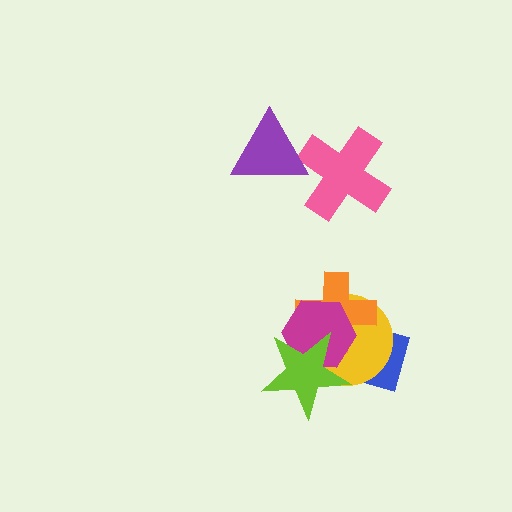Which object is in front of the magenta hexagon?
The lime star is in front of the magenta hexagon.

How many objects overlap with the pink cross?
1 object overlaps with the pink cross.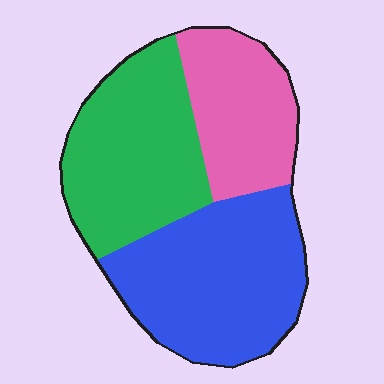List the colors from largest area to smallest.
From largest to smallest: blue, green, pink.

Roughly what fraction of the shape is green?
Green covers around 35% of the shape.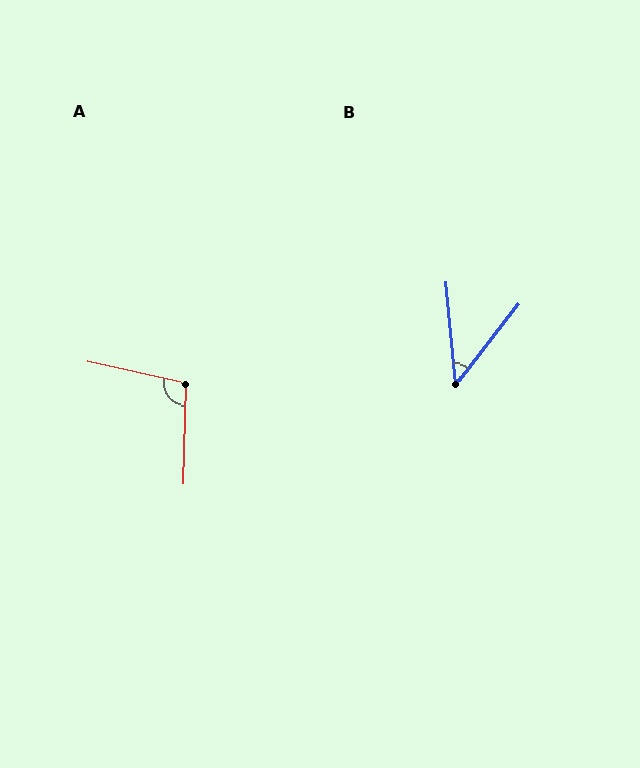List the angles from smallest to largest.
B (43°), A (101°).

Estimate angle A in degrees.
Approximately 101 degrees.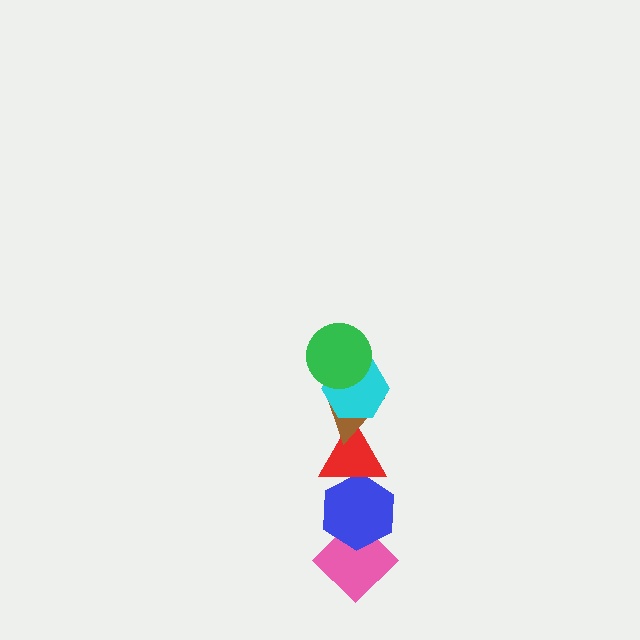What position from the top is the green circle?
The green circle is 1st from the top.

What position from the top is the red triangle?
The red triangle is 4th from the top.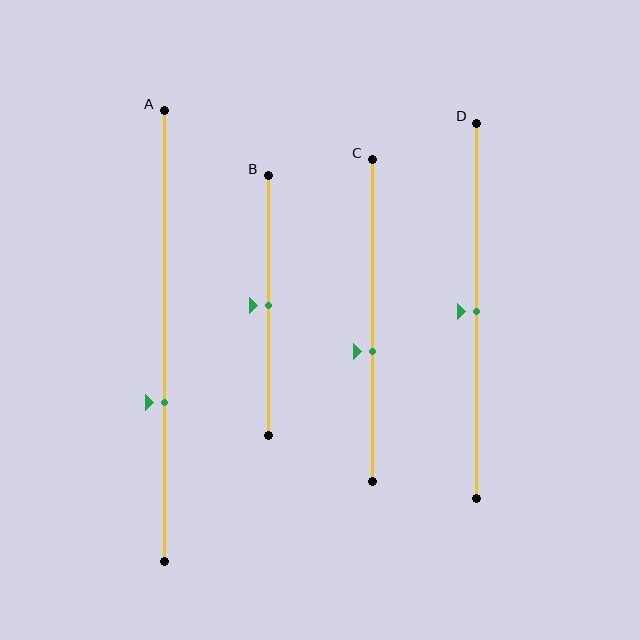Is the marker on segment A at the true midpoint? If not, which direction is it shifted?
No, the marker on segment A is shifted downward by about 15% of the segment length.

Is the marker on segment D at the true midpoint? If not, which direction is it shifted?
Yes, the marker on segment D is at the true midpoint.